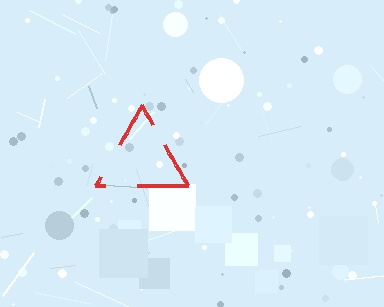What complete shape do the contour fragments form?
The contour fragments form a triangle.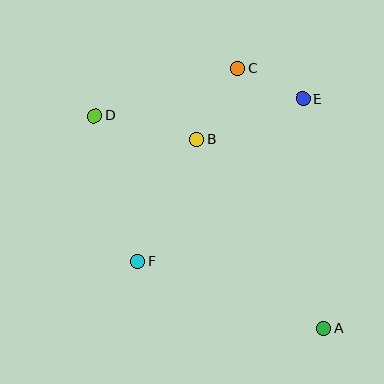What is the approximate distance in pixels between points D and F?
The distance between D and F is approximately 152 pixels.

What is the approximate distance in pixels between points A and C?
The distance between A and C is approximately 274 pixels.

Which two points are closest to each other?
Points C and E are closest to each other.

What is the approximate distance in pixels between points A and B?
The distance between A and B is approximately 228 pixels.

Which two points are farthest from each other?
Points A and D are farthest from each other.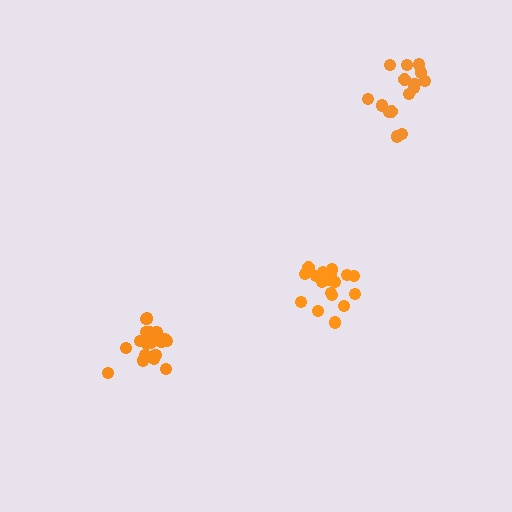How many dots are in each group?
Group 1: 15 dots, Group 2: 20 dots, Group 3: 20 dots (55 total).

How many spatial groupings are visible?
There are 3 spatial groupings.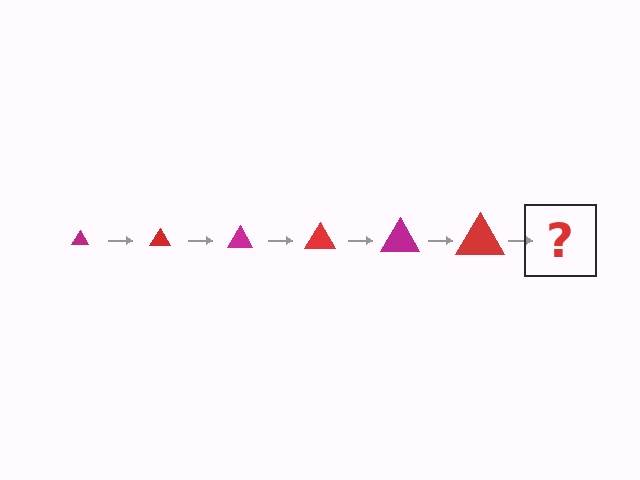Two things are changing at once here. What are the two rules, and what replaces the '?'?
The two rules are that the triangle grows larger each step and the color cycles through magenta and red. The '?' should be a magenta triangle, larger than the previous one.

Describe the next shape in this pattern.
It should be a magenta triangle, larger than the previous one.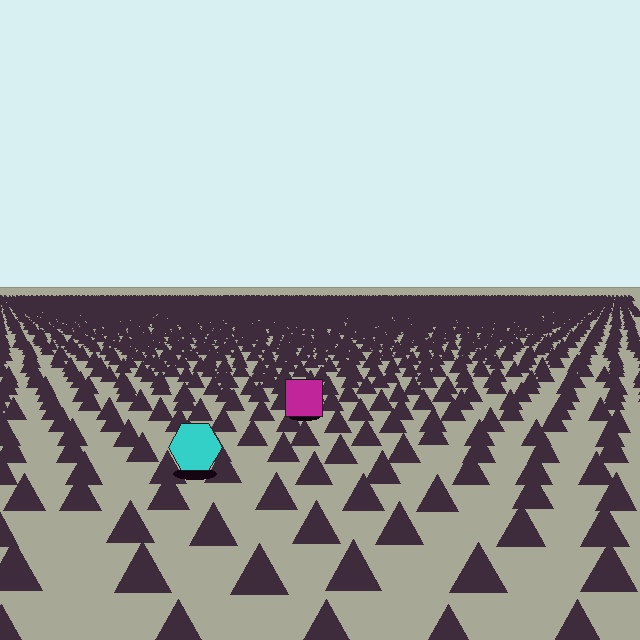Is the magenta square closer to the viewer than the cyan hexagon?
No. The cyan hexagon is closer — you can tell from the texture gradient: the ground texture is coarser near it.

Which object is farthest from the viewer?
The magenta square is farthest from the viewer. It appears smaller and the ground texture around it is denser.